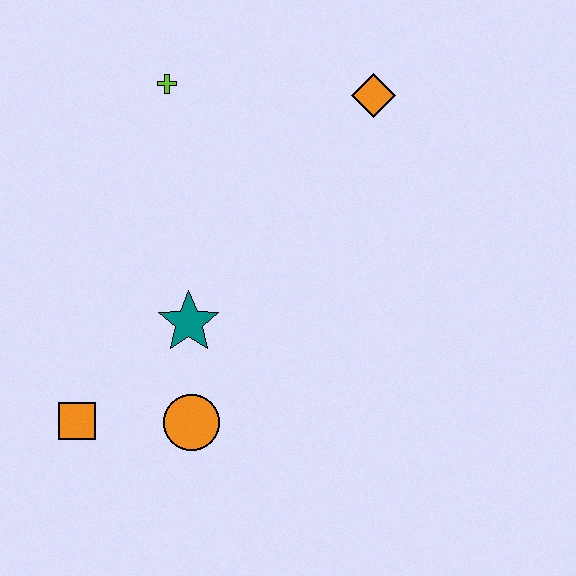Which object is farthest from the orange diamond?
The orange square is farthest from the orange diamond.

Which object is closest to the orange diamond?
The lime cross is closest to the orange diamond.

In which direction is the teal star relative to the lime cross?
The teal star is below the lime cross.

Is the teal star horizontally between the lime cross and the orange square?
No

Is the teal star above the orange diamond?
No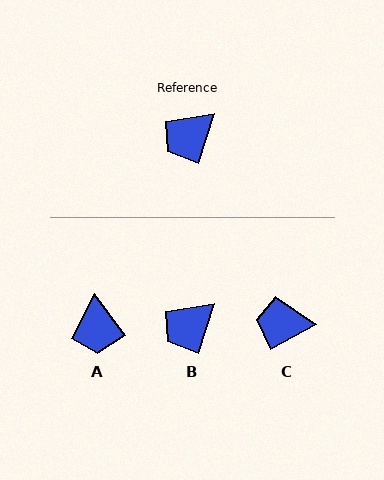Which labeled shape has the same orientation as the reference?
B.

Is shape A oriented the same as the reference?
No, it is off by about 54 degrees.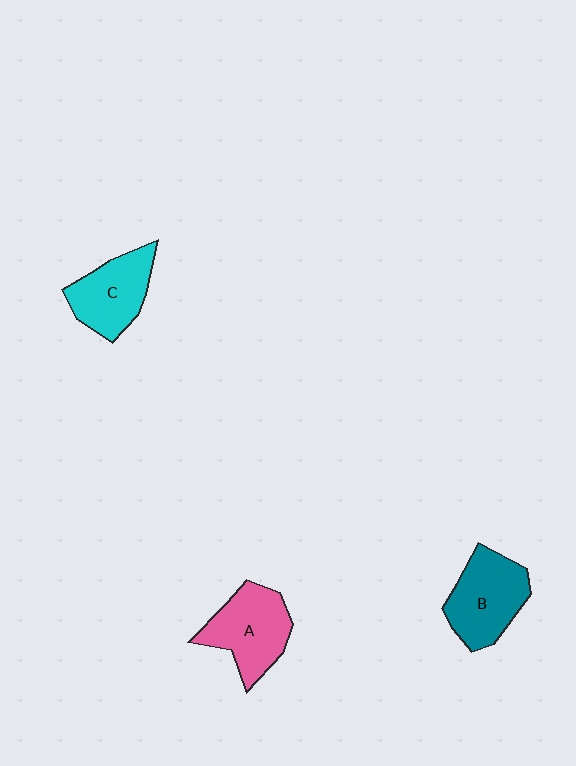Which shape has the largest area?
Shape B (teal).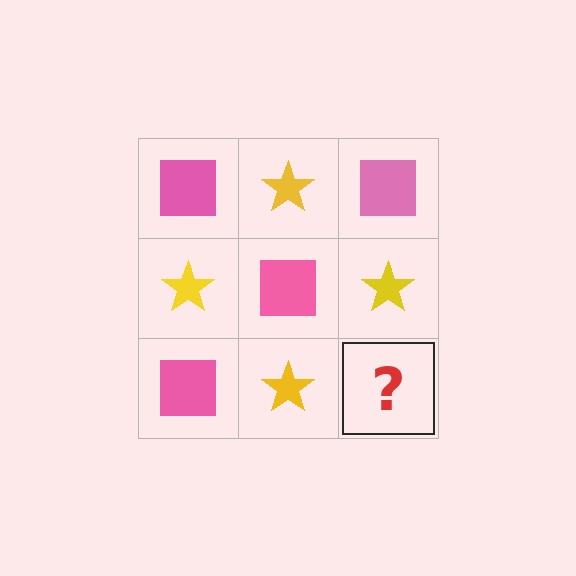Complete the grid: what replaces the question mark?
The question mark should be replaced with a pink square.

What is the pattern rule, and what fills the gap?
The rule is that it alternates pink square and yellow star in a checkerboard pattern. The gap should be filled with a pink square.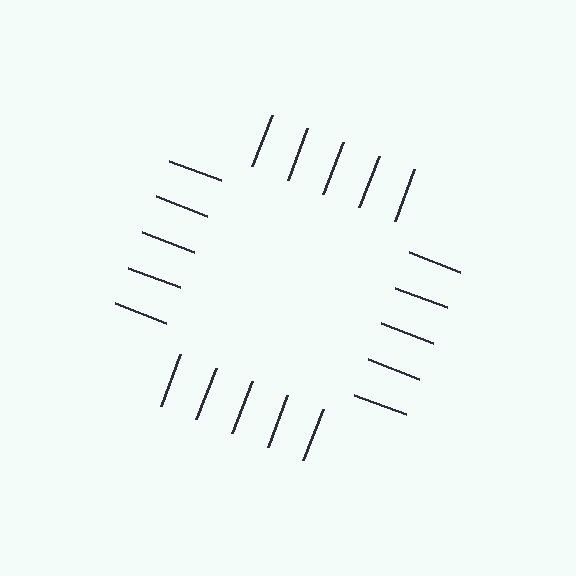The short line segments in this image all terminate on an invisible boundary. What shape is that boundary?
An illusory square — the line segments terminate on its edges but no continuous stroke is drawn.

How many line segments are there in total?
20 — 5 along each of the 4 edges.